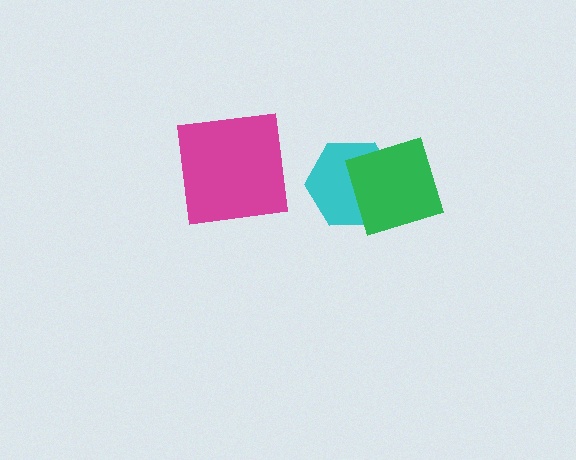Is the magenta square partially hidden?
No, no other shape covers it.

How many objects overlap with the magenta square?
0 objects overlap with the magenta square.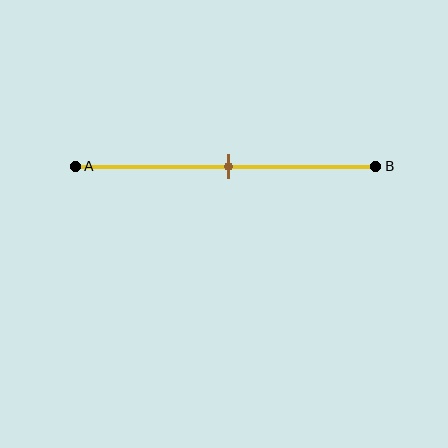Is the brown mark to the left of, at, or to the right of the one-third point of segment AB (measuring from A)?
The brown mark is to the right of the one-third point of segment AB.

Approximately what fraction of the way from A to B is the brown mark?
The brown mark is approximately 50% of the way from A to B.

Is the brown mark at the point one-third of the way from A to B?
No, the mark is at about 50% from A, not at the 33% one-third point.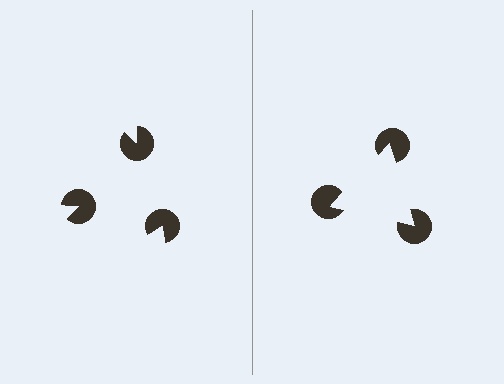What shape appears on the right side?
An illusory triangle.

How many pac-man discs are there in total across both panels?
6 — 3 on each side.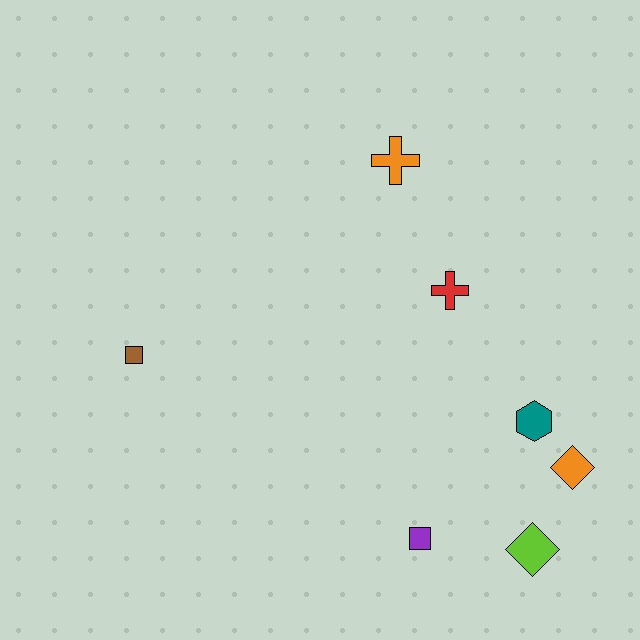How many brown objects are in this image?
There is 1 brown object.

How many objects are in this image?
There are 7 objects.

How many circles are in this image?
There are no circles.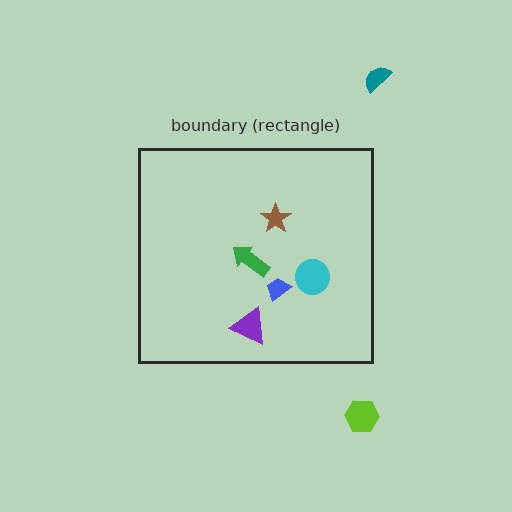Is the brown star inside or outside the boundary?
Inside.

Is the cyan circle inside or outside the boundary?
Inside.